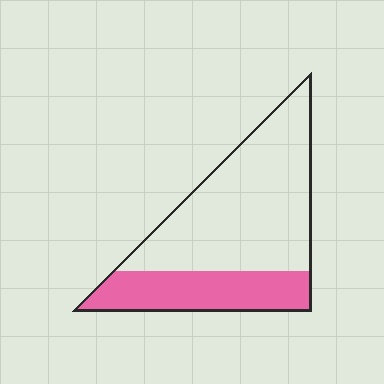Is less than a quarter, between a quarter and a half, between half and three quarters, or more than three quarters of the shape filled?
Between a quarter and a half.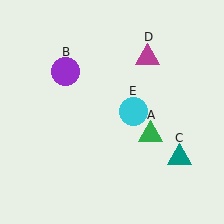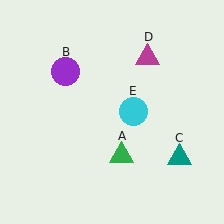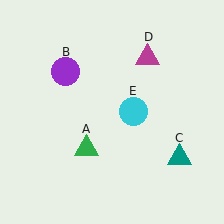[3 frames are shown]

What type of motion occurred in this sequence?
The green triangle (object A) rotated clockwise around the center of the scene.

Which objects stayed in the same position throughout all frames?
Purple circle (object B) and teal triangle (object C) and magenta triangle (object D) and cyan circle (object E) remained stationary.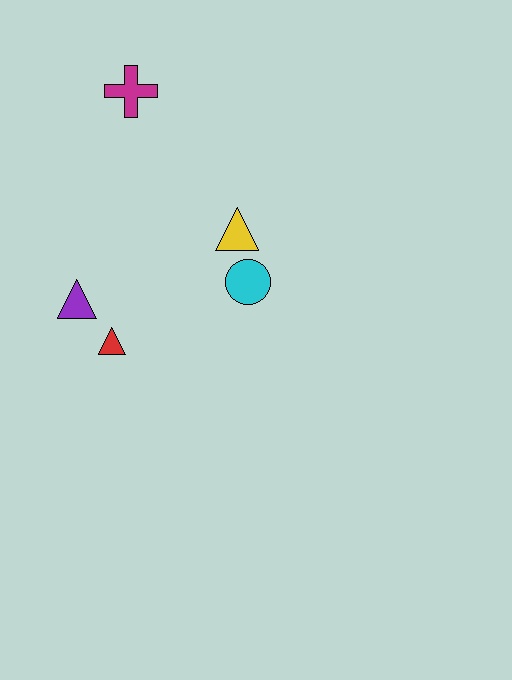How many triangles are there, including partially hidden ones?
There are 3 triangles.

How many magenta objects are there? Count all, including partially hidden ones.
There is 1 magenta object.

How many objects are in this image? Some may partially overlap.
There are 5 objects.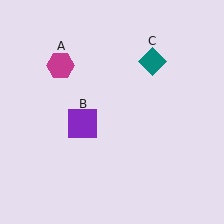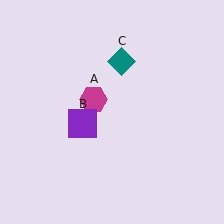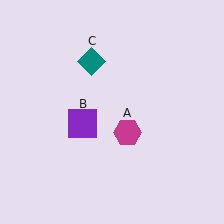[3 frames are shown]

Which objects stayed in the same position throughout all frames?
Purple square (object B) remained stationary.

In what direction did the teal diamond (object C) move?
The teal diamond (object C) moved left.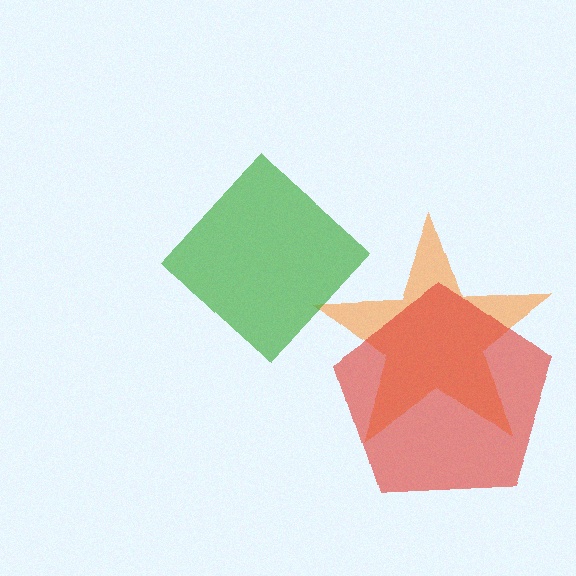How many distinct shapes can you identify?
There are 3 distinct shapes: an orange star, a green diamond, a red pentagon.